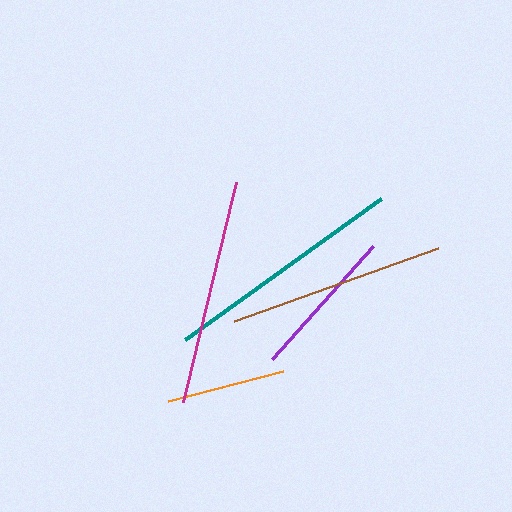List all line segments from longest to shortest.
From longest to shortest: teal, magenta, brown, purple, orange.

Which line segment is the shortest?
The orange line is the shortest at approximately 118 pixels.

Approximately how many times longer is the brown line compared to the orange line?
The brown line is approximately 1.8 times the length of the orange line.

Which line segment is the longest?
The teal line is the longest at approximately 242 pixels.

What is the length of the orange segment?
The orange segment is approximately 118 pixels long.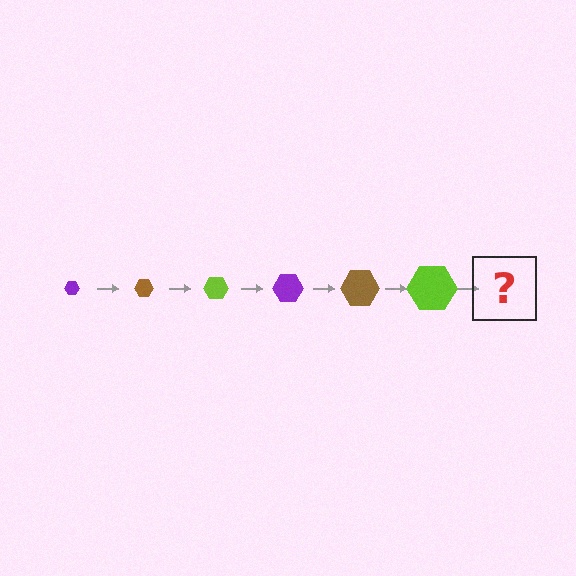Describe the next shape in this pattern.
It should be a purple hexagon, larger than the previous one.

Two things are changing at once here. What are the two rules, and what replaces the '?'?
The two rules are that the hexagon grows larger each step and the color cycles through purple, brown, and lime. The '?' should be a purple hexagon, larger than the previous one.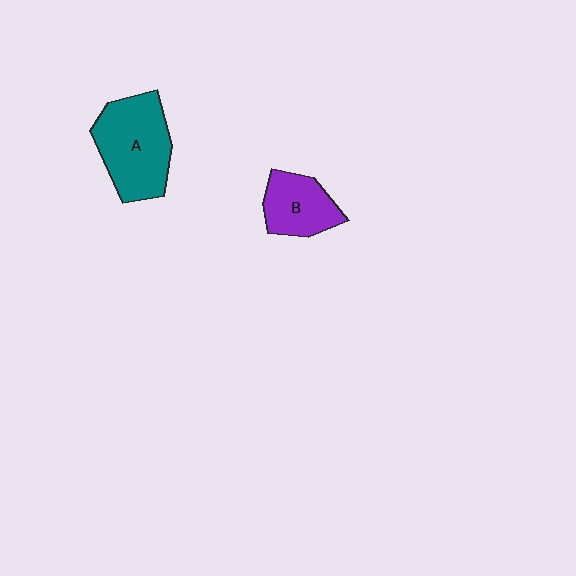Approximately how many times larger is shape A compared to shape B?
Approximately 1.6 times.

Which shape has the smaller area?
Shape B (purple).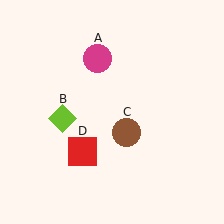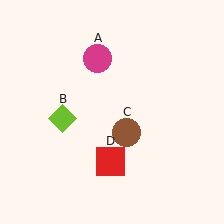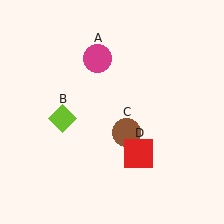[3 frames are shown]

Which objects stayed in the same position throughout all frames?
Magenta circle (object A) and lime diamond (object B) and brown circle (object C) remained stationary.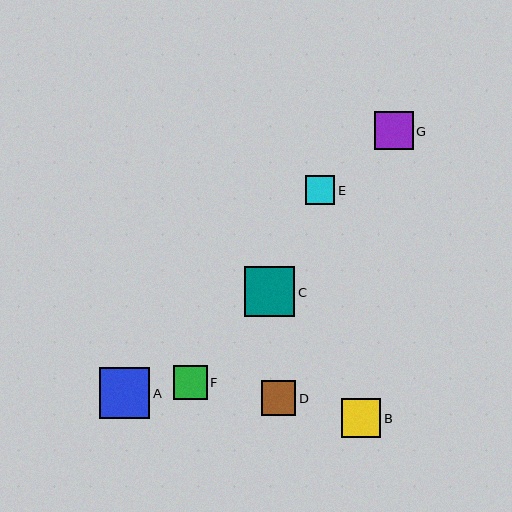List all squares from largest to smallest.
From largest to smallest: A, C, B, G, D, F, E.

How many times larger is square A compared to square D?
Square A is approximately 1.5 times the size of square D.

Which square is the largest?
Square A is the largest with a size of approximately 50 pixels.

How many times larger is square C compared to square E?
Square C is approximately 1.7 times the size of square E.